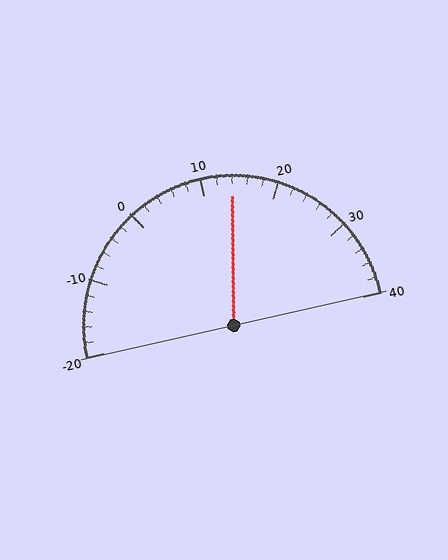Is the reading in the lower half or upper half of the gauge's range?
The reading is in the upper half of the range (-20 to 40).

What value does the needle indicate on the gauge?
The needle indicates approximately 14.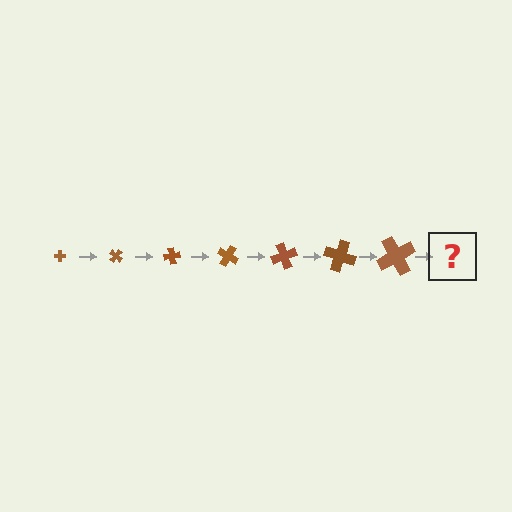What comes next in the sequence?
The next element should be a cross, larger than the previous one and rotated 280 degrees from the start.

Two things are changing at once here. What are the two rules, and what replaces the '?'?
The two rules are that the cross grows larger each step and it rotates 40 degrees each step. The '?' should be a cross, larger than the previous one and rotated 280 degrees from the start.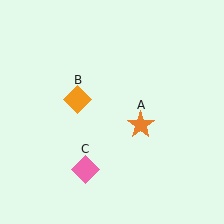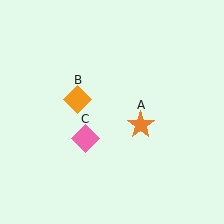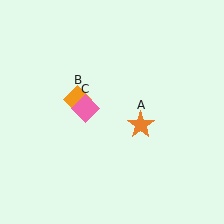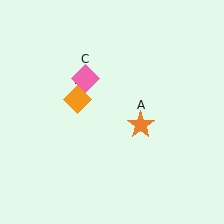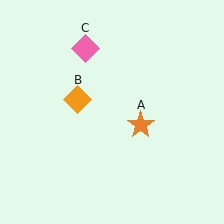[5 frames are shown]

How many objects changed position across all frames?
1 object changed position: pink diamond (object C).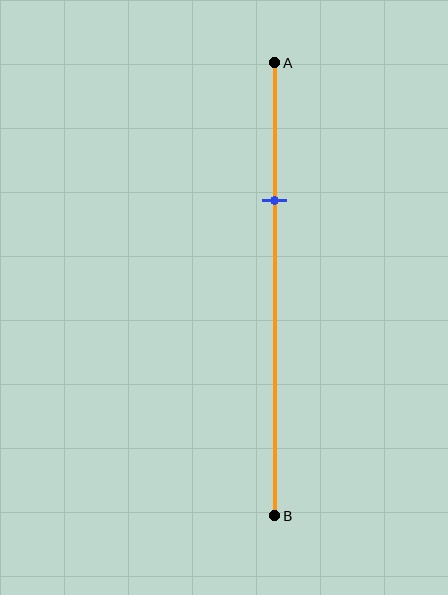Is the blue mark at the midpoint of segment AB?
No, the mark is at about 30% from A, not at the 50% midpoint.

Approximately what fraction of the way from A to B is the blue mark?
The blue mark is approximately 30% of the way from A to B.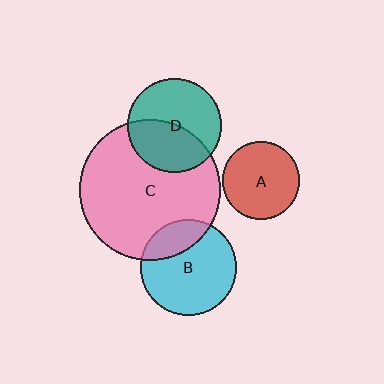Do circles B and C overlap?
Yes.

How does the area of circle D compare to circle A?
Approximately 1.5 times.